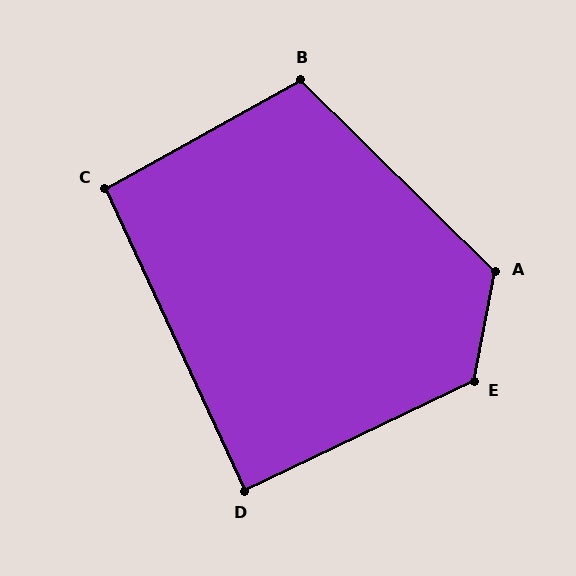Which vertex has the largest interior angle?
E, at approximately 127 degrees.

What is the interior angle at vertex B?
Approximately 106 degrees (obtuse).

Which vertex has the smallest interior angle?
D, at approximately 89 degrees.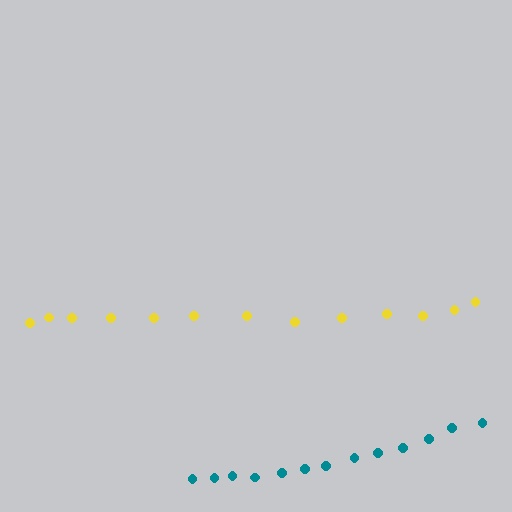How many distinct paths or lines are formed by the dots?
There are 2 distinct paths.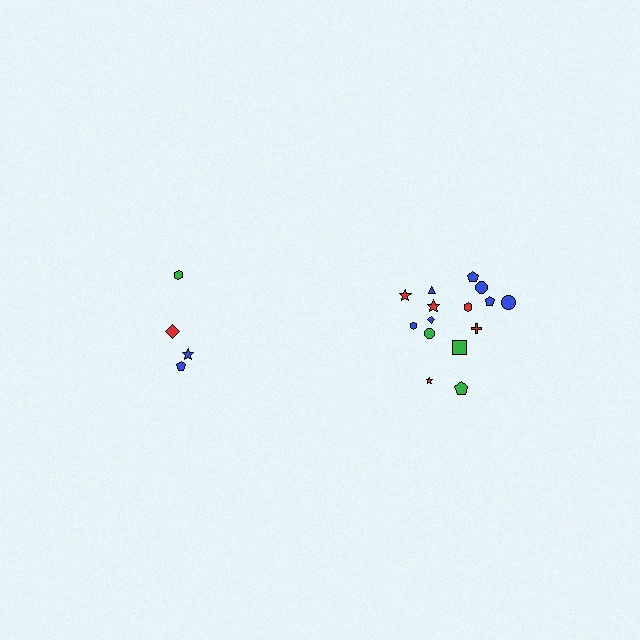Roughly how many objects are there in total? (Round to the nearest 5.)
Roughly 20 objects in total.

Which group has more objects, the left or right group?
The right group.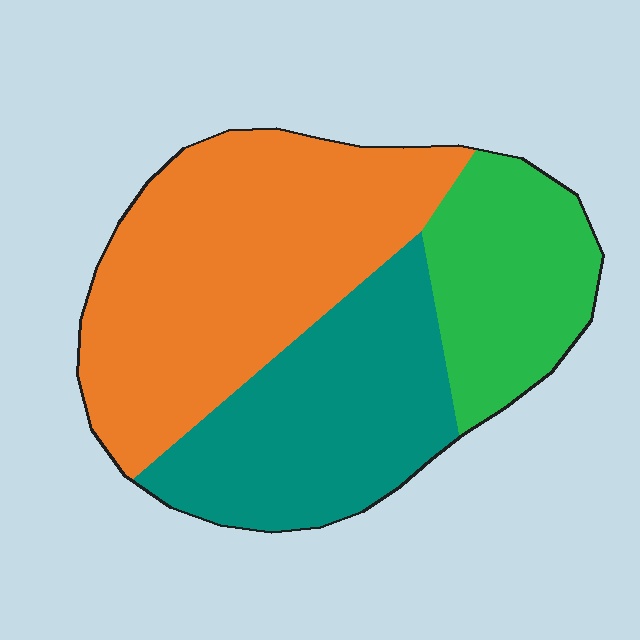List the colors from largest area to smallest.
From largest to smallest: orange, teal, green.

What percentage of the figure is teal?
Teal covers roughly 30% of the figure.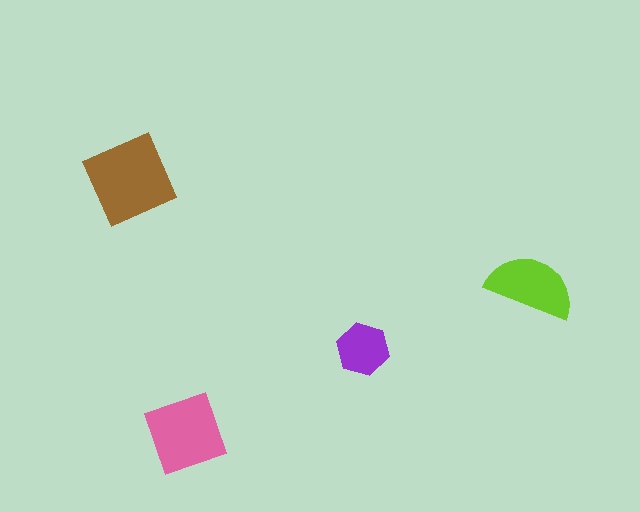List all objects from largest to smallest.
The brown diamond, the pink square, the lime semicircle, the purple hexagon.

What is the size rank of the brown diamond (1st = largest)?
1st.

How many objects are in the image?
There are 4 objects in the image.